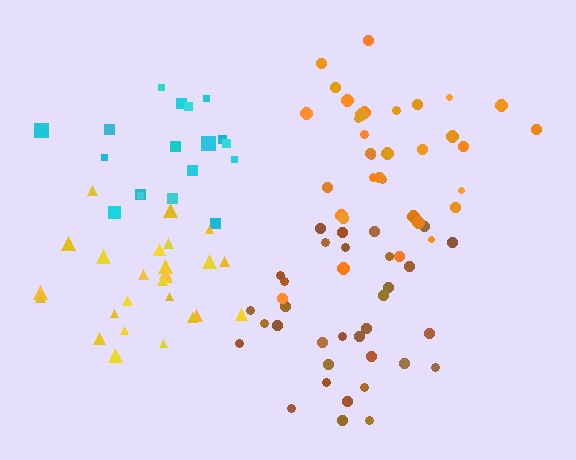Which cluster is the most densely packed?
Cyan.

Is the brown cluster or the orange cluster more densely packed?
Orange.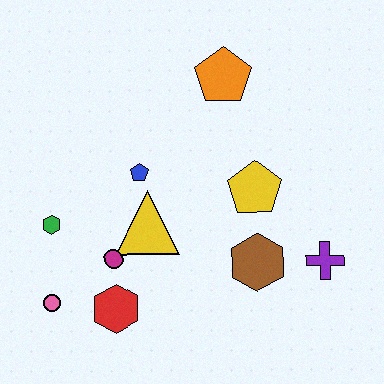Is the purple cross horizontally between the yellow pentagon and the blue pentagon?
No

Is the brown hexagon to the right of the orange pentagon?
Yes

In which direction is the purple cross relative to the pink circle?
The purple cross is to the right of the pink circle.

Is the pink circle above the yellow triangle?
No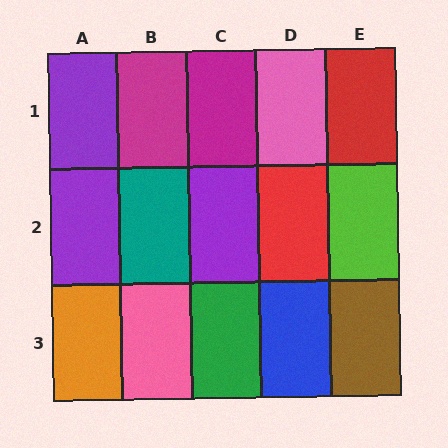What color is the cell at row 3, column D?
Blue.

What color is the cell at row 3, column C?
Green.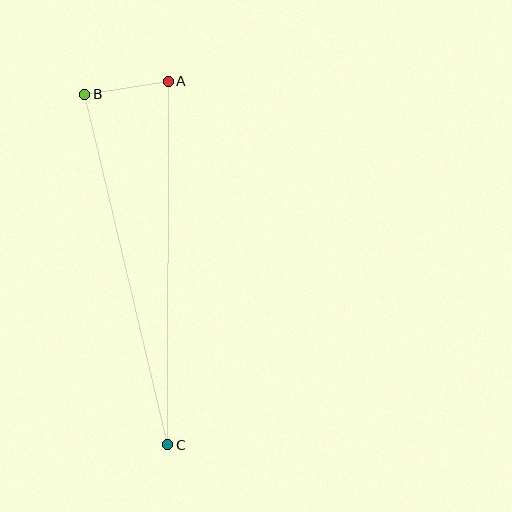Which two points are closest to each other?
Points A and B are closest to each other.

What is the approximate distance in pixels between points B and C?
The distance between B and C is approximately 360 pixels.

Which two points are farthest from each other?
Points A and C are farthest from each other.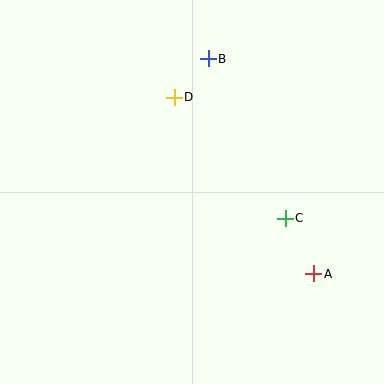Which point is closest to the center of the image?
Point D at (174, 97) is closest to the center.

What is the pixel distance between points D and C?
The distance between D and C is 164 pixels.